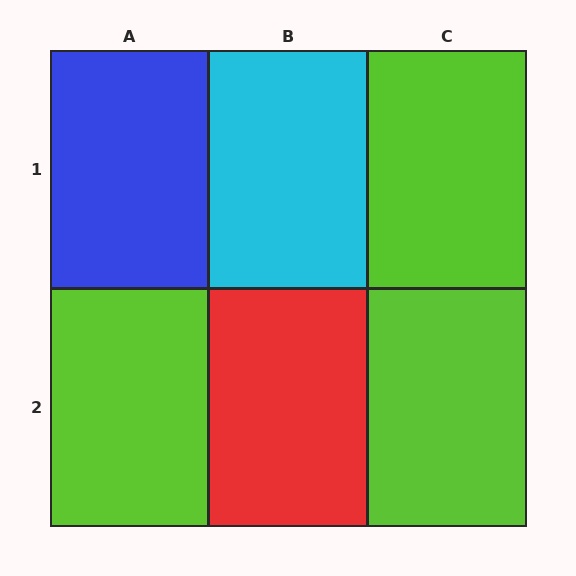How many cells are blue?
1 cell is blue.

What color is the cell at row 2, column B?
Red.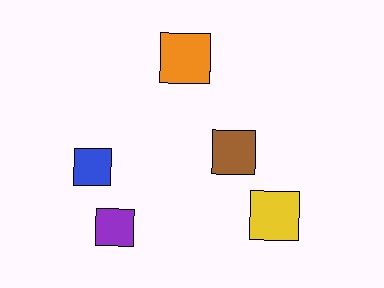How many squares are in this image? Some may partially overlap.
There are 5 squares.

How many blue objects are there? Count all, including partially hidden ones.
There is 1 blue object.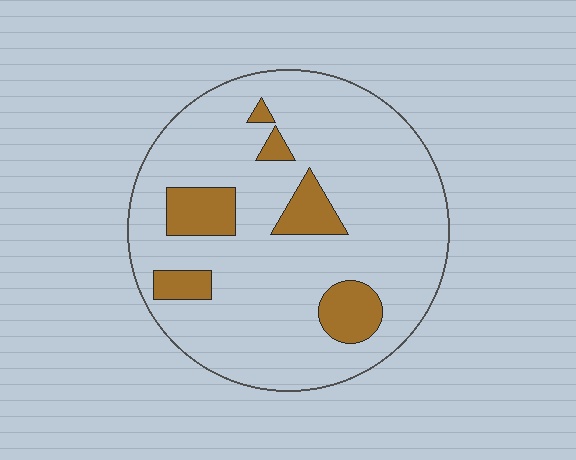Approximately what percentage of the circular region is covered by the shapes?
Approximately 15%.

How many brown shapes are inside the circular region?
6.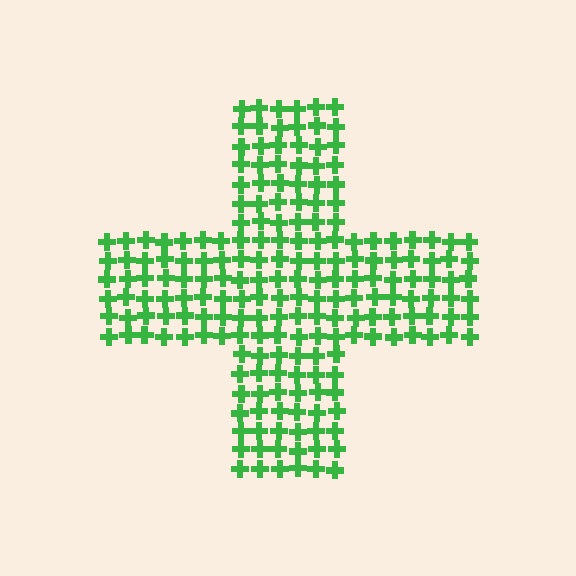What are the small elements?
The small elements are crosses.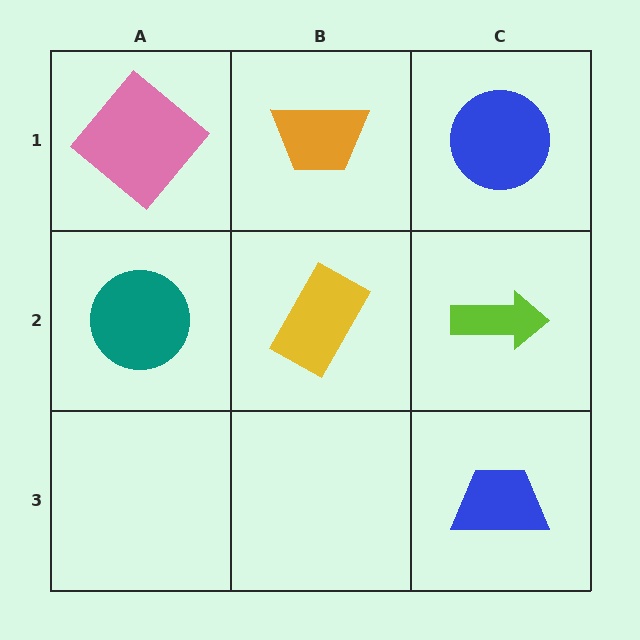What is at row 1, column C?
A blue circle.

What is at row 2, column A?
A teal circle.